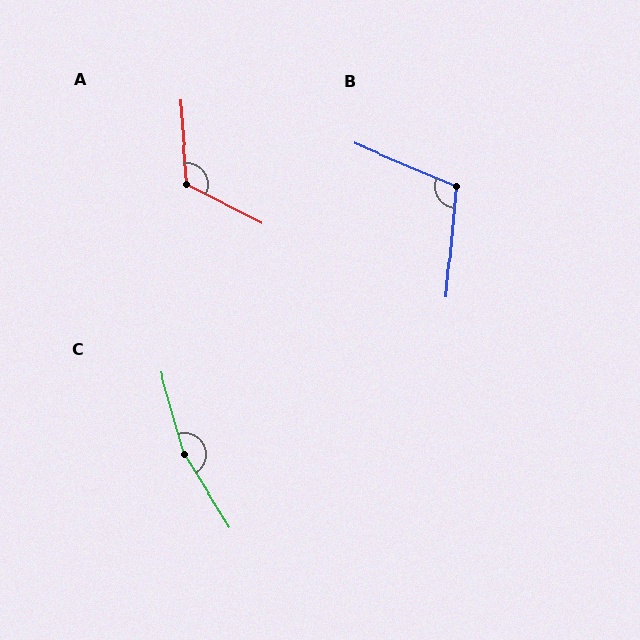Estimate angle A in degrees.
Approximately 122 degrees.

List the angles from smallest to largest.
B (108°), A (122°), C (164°).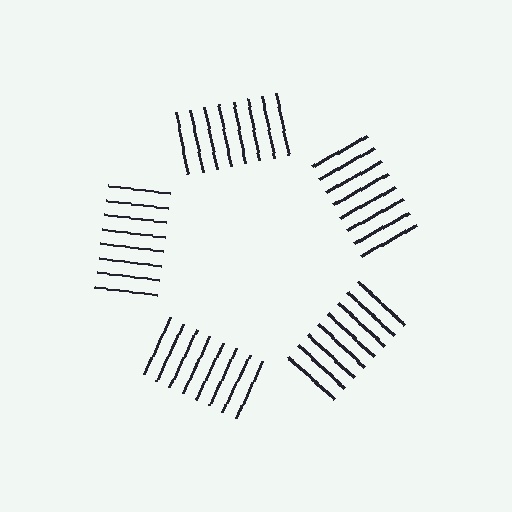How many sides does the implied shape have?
5 sides — the line-ends trace a pentagon.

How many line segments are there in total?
40 — 8 along each of the 5 edges.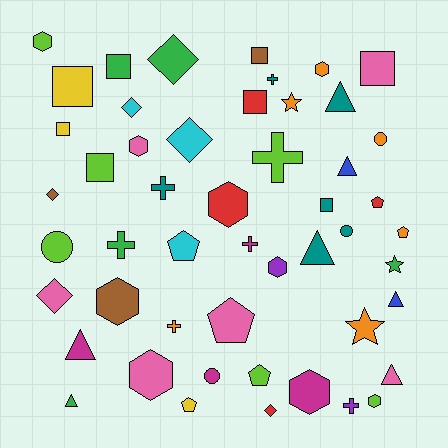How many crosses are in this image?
There are 7 crosses.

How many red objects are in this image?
There are 4 red objects.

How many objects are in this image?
There are 50 objects.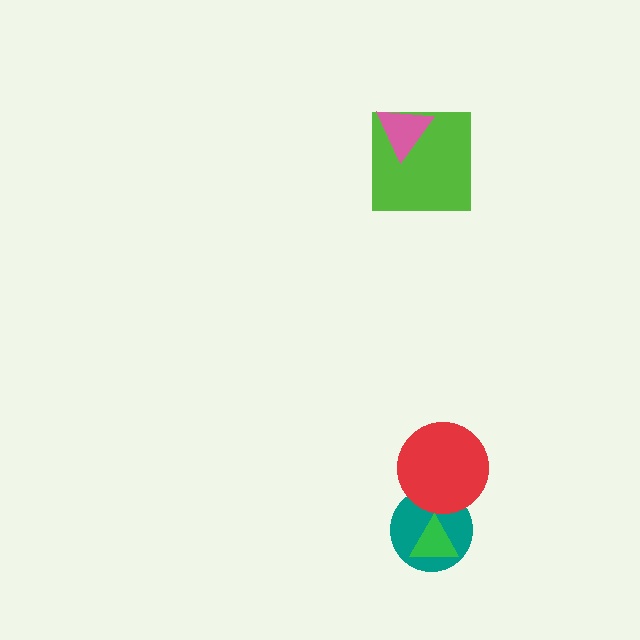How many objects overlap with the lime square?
1 object overlaps with the lime square.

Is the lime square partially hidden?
Yes, it is partially covered by another shape.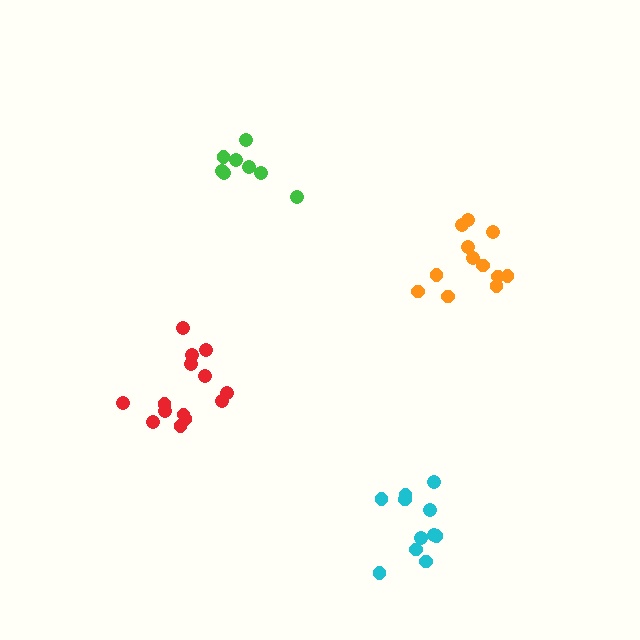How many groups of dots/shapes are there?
There are 4 groups.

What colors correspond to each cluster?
The clusters are colored: orange, red, green, cyan.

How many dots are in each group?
Group 1: 12 dots, Group 2: 14 dots, Group 3: 8 dots, Group 4: 11 dots (45 total).